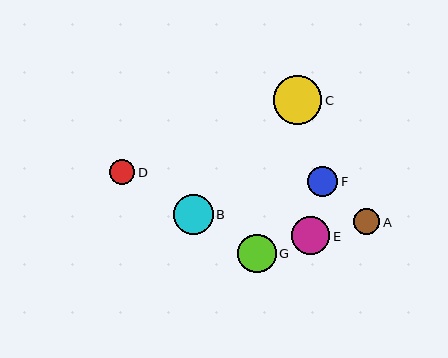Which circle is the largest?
Circle C is the largest with a size of approximately 48 pixels.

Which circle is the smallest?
Circle D is the smallest with a size of approximately 25 pixels.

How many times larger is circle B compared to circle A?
Circle B is approximately 1.5 times the size of circle A.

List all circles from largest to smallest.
From largest to smallest: C, B, G, E, F, A, D.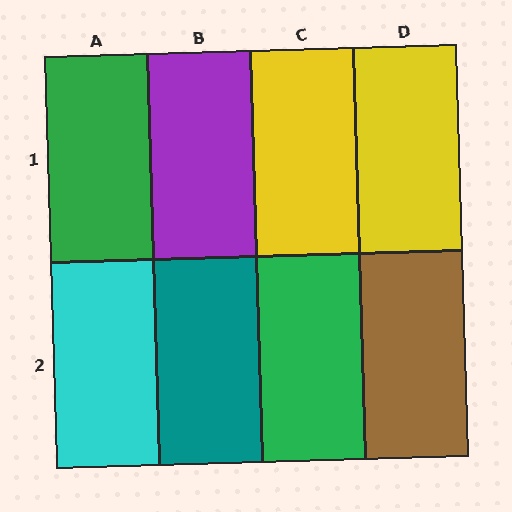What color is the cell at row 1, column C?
Yellow.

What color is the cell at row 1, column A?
Green.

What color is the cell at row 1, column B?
Purple.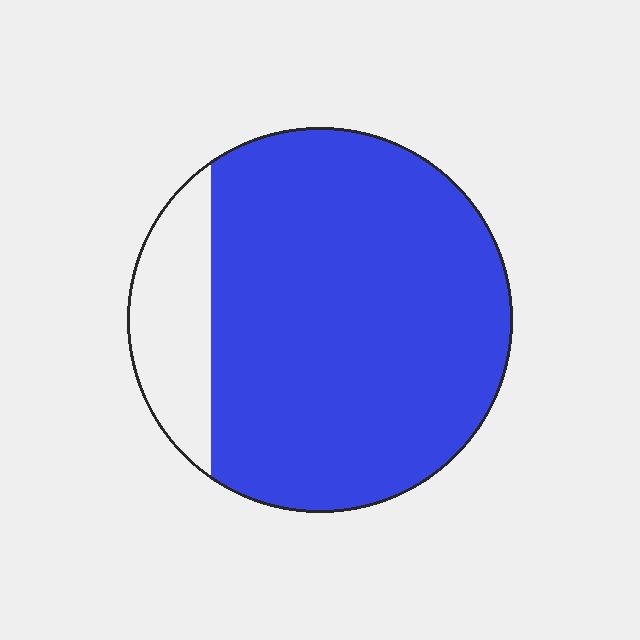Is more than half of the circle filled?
Yes.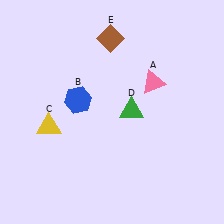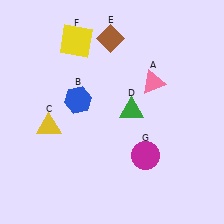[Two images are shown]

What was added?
A yellow square (F), a magenta circle (G) were added in Image 2.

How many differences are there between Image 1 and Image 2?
There are 2 differences between the two images.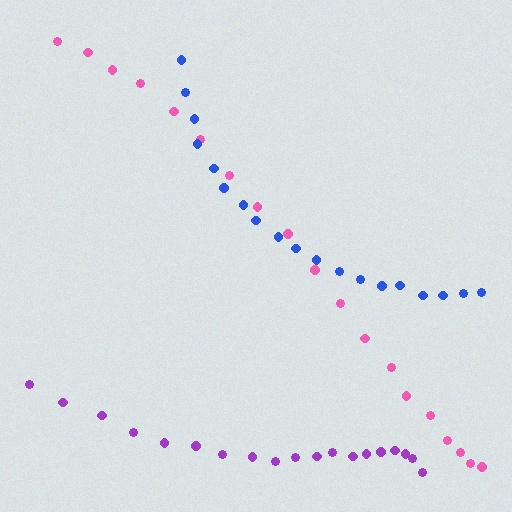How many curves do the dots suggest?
There are 3 distinct paths.